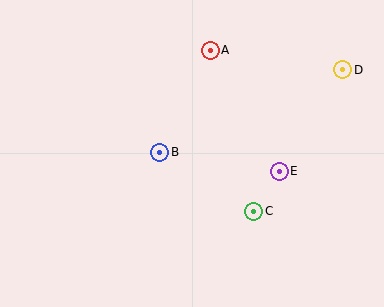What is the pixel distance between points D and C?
The distance between D and C is 167 pixels.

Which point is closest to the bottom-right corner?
Point C is closest to the bottom-right corner.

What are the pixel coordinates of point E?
Point E is at (279, 171).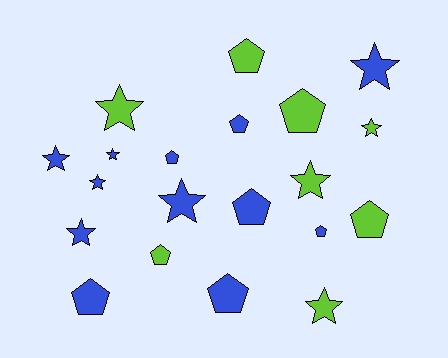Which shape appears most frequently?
Star, with 10 objects.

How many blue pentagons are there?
There are 6 blue pentagons.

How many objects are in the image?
There are 20 objects.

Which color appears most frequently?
Blue, with 12 objects.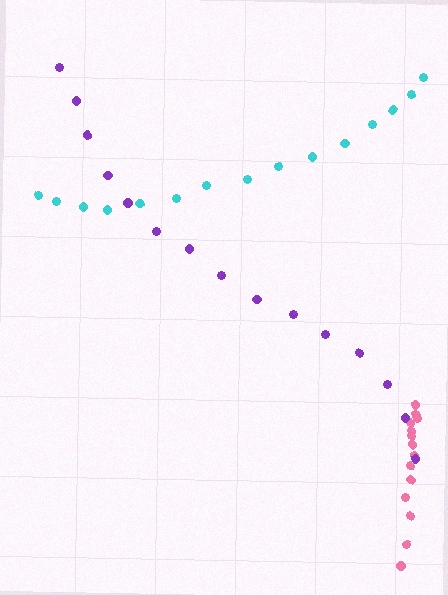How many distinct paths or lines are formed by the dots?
There are 3 distinct paths.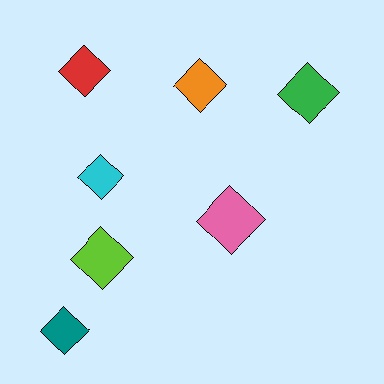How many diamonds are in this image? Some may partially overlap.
There are 7 diamonds.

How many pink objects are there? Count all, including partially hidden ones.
There is 1 pink object.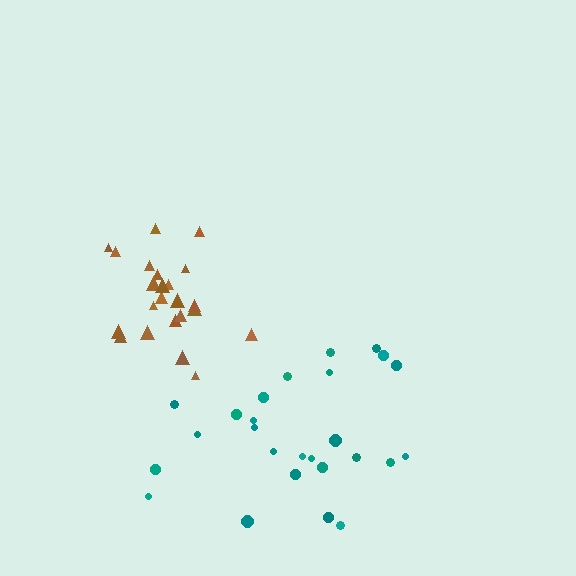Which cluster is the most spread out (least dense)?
Teal.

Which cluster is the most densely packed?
Brown.